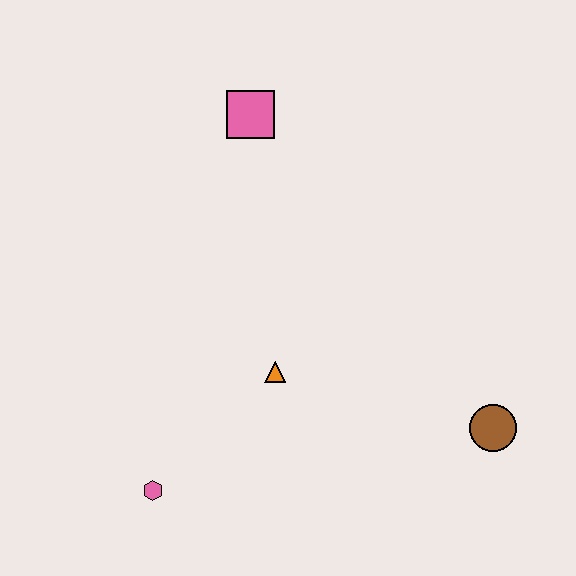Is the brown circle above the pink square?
No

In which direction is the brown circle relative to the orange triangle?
The brown circle is to the right of the orange triangle.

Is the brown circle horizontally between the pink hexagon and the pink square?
No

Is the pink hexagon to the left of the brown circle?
Yes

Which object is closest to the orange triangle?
The pink hexagon is closest to the orange triangle.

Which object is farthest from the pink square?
The brown circle is farthest from the pink square.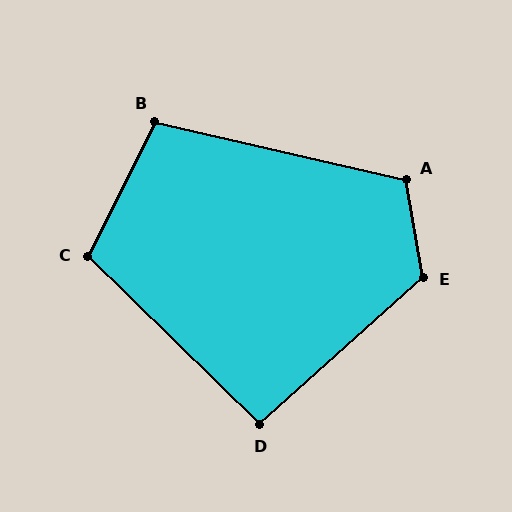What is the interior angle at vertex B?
Approximately 103 degrees (obtuse).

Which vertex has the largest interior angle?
E, at approximately 122 degrees.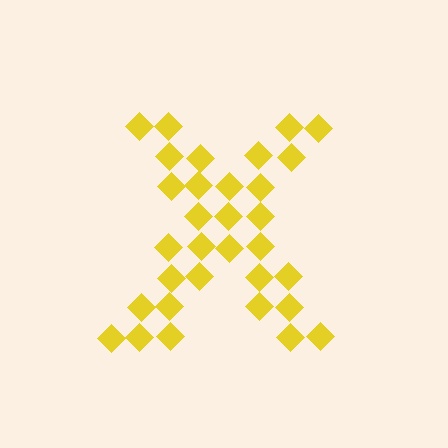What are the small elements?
The small elements are diamonds.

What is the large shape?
The large shape is the letter X.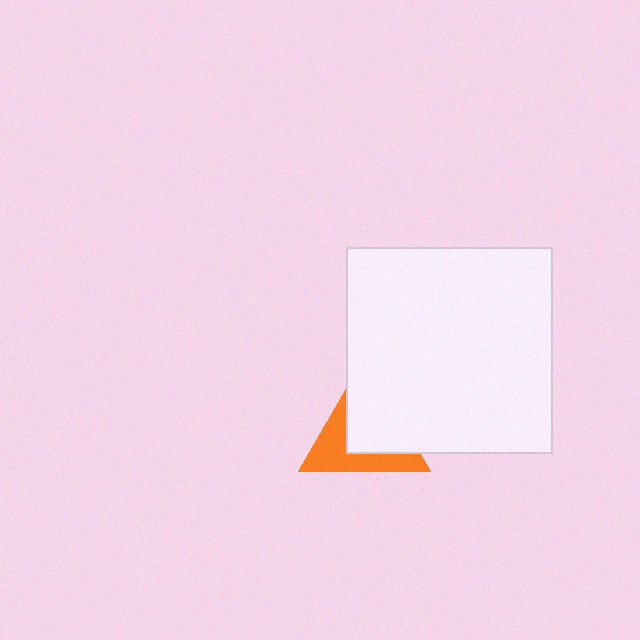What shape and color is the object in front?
The object in front is a white square.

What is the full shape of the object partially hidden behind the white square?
The partially hidden object is an orange triangle.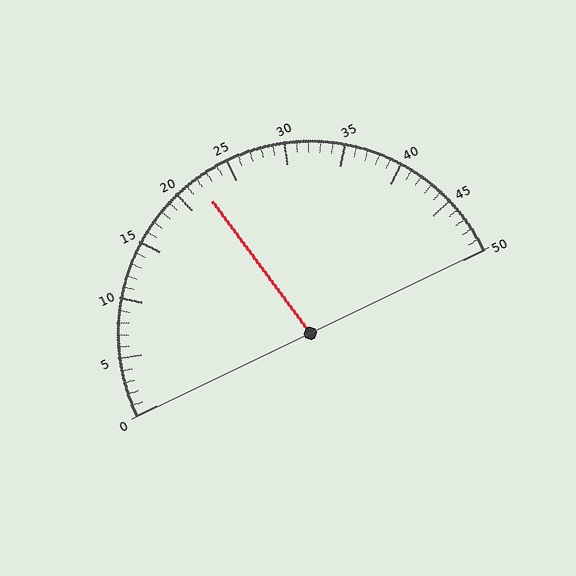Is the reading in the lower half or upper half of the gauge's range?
The reading is in the lower half of the range (0 to 50).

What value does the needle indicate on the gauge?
The needle indicates approximately 22.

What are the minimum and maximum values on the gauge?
The gauge ranges from 0 to 50.